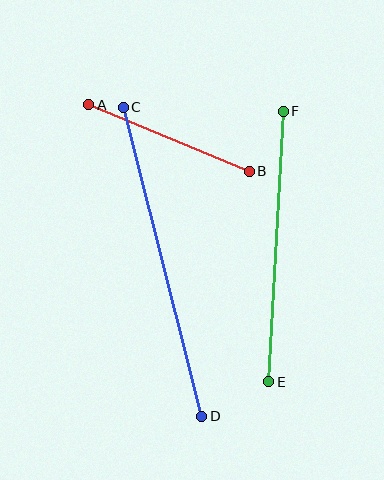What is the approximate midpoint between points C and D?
The midpoint is at approximately (163, 262) pixels.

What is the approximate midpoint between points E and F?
The midpoint is at approximately (276, 246) pixels.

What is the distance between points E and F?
The distance is approximately 271 pixels.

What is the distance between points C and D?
The distance is approximately 319 pixels.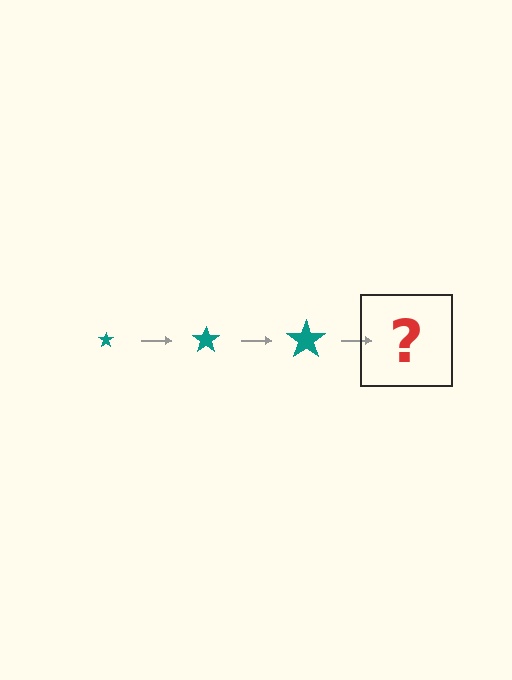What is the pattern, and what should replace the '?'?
The pattern is that the star gets progressively larger each step. The '?' should be a teal star, larger than the previous one.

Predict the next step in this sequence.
The next step is a teal star, larger than the previous one.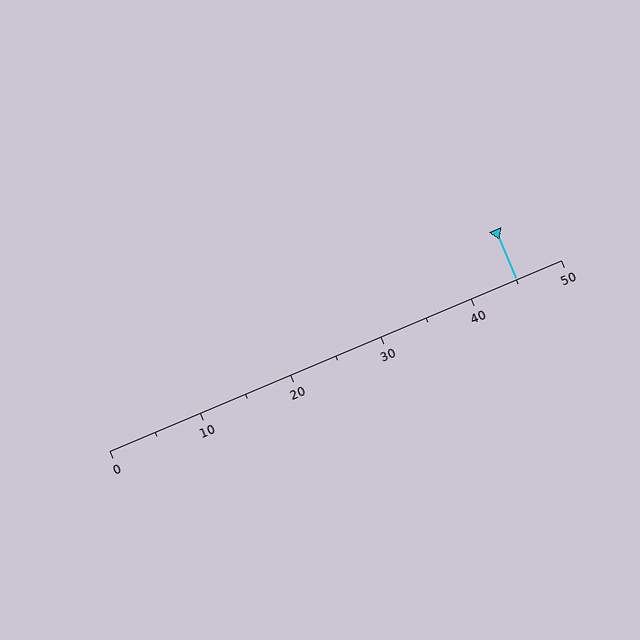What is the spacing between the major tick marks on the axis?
The major ticks are spaced 10 apart.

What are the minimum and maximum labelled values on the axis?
The axis runs from 0 to 50.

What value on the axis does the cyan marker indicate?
The marker indicates approximately 45.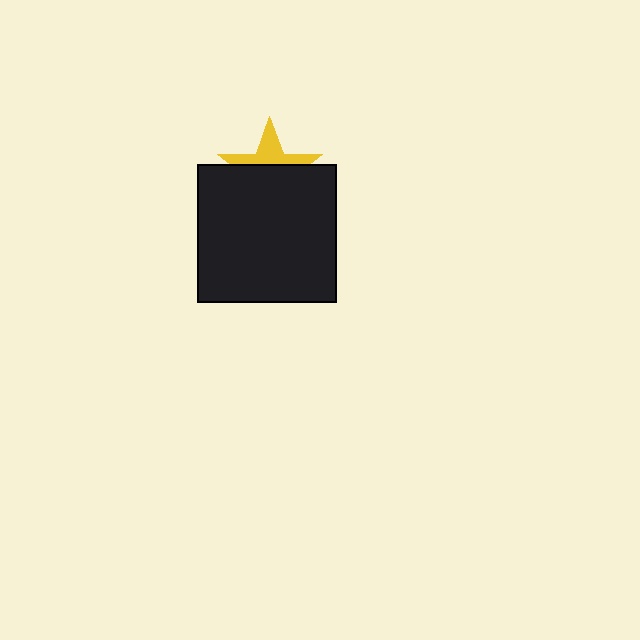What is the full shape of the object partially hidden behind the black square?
The partially hidden object is a yellow star.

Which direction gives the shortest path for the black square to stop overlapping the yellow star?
Moving down gives the shortest separation.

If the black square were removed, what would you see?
You would see the complete yellow star.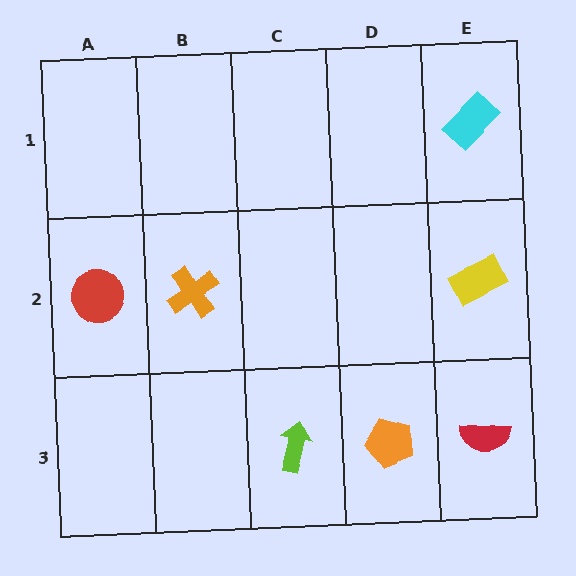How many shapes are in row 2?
3 shapes.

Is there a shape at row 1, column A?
No, that cell is empty.